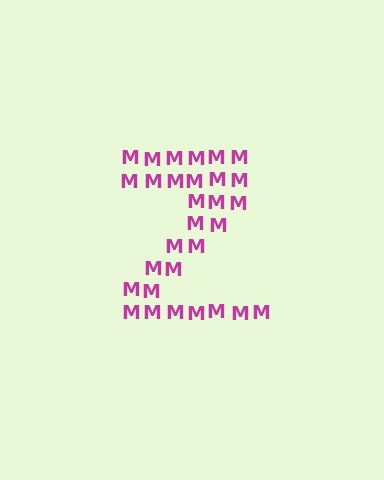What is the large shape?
The large shape is the letter Z.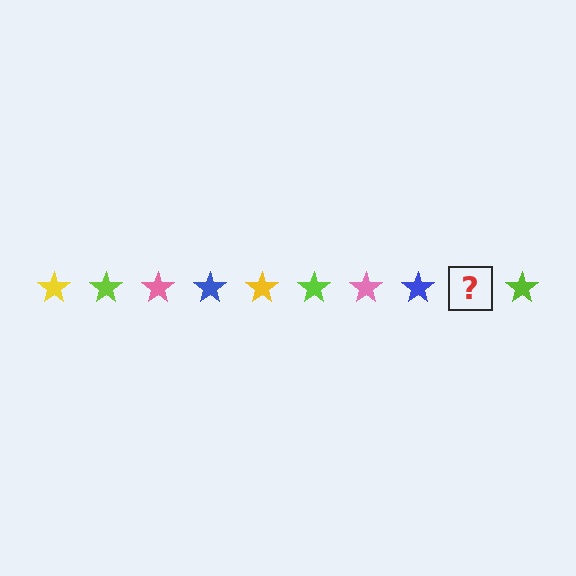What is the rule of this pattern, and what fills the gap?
The rule is that the pattern cycles through yellow, lime, pink, blue stars. The gap should be filled with a yellow star.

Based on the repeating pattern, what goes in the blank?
The blank should be a yellow star.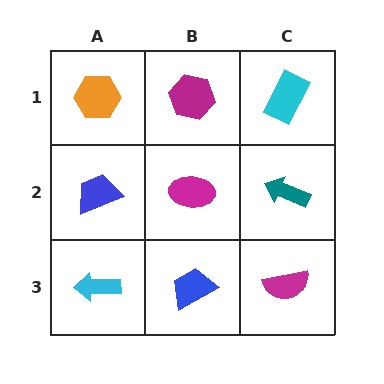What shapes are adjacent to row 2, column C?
A cyan rectangle (row 1, column C), a magenta semicircle (row 3, column C), a magenta ellipse (row 2, column B).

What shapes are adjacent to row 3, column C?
A teal arrow (row 2, column C), a blue trapezoid (row 3, column B).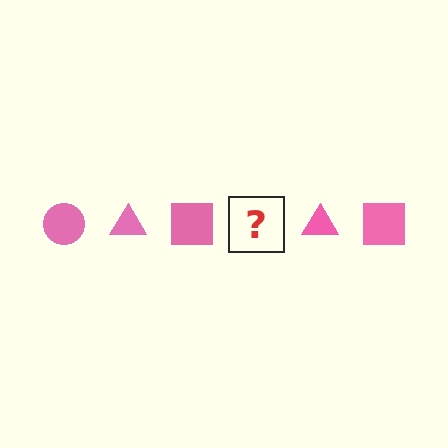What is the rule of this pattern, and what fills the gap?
The rule is that the pattern cycles through circle, triangle, square shapes in pink. The gap should be filled with a pink circle.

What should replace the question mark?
The question mark should be replaced with a pink circle.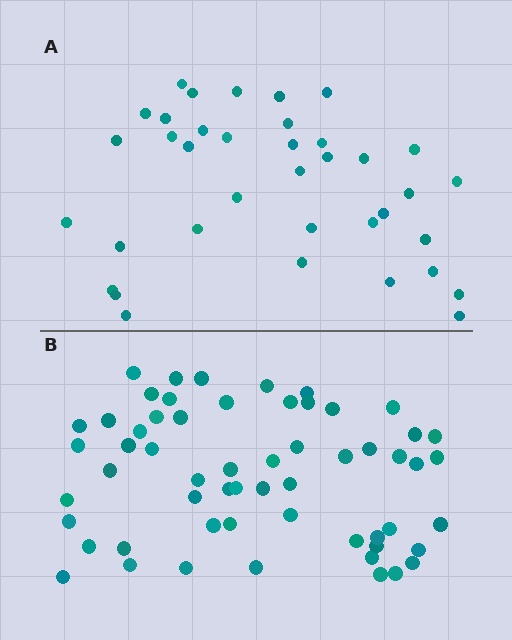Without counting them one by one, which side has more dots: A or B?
Region B (the bottom region) has more dots.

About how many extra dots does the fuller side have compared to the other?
Region B has approximately 20 more dots than region A.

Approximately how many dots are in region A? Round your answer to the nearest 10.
About 40 dots. (The exact count is 37, which rounds to 40.)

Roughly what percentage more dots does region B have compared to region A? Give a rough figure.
About 55% more.